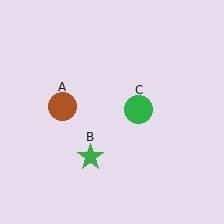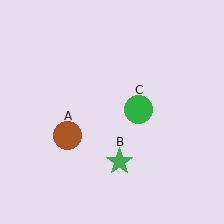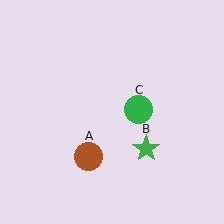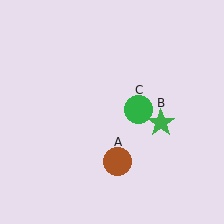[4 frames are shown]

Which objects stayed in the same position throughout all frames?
Green circle (object C) remained stationary.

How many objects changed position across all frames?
2 objects changed position: brown circle (object A), green star (object B).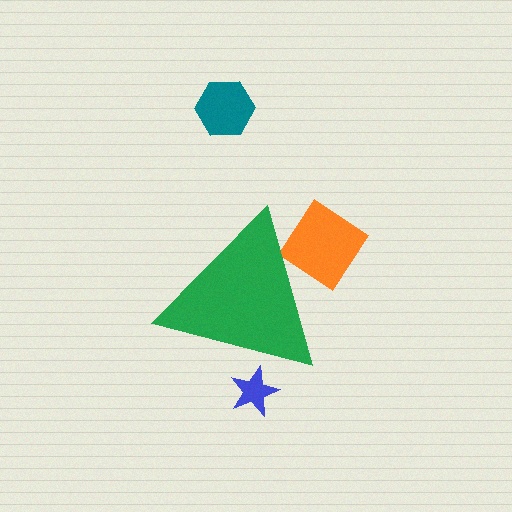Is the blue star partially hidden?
Yes, the blue star is partially hidden behind the green triangle.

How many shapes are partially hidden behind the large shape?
2 shapes are partially hidden.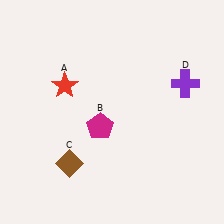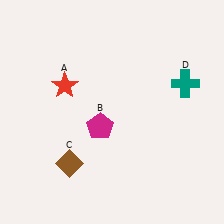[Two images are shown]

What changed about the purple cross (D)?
In Image 1, D is purple. In Image 2, it changed to teal.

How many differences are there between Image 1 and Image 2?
There is 1 difference between the two images.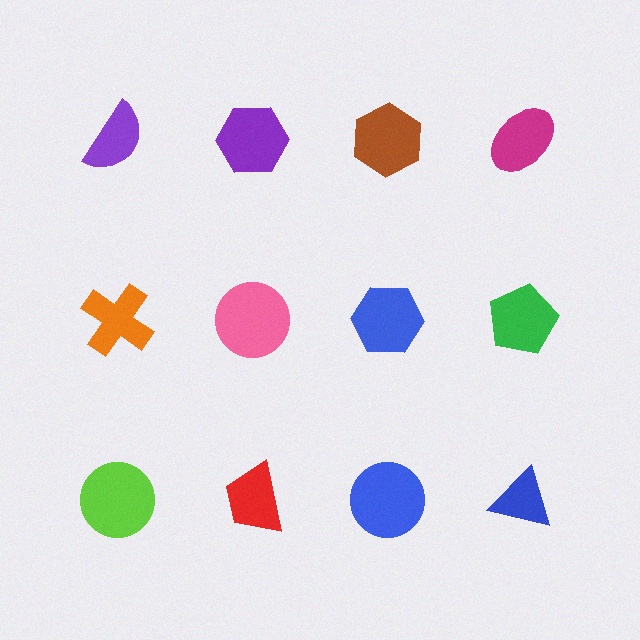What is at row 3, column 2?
A red trapezoid.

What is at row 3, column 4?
A blue triangle.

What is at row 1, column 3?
A brown hexagon.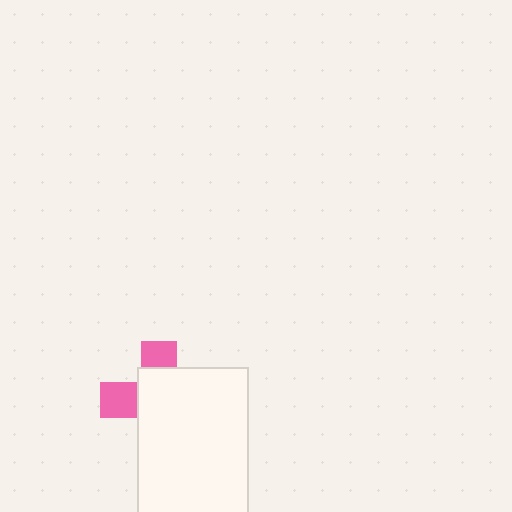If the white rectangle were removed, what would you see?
You would see the complete pink cross.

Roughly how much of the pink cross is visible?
A small part of it is visible (roughly 32%).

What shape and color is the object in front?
The object in front is a white rectangle.